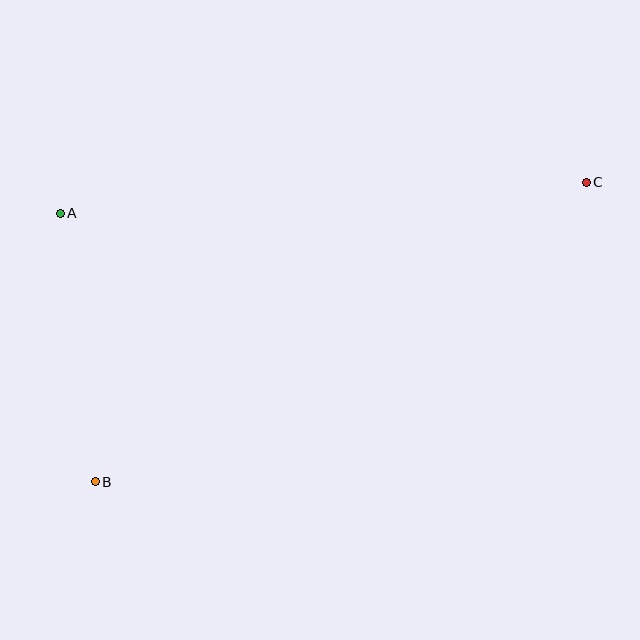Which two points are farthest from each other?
Points B and C are farthest from each other.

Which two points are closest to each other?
Points A and B are closest to each other.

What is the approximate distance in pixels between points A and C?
The distance between A and C is approximately 527 pixels.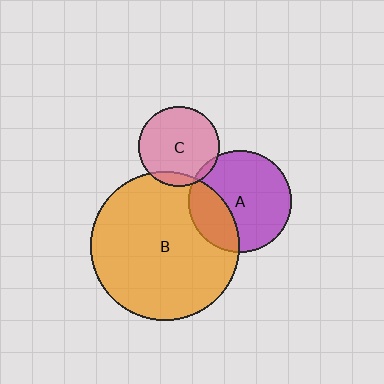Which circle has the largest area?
Circle B (orange).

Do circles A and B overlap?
Yes.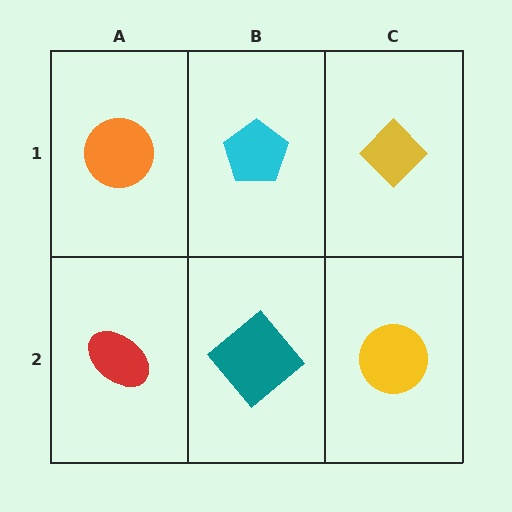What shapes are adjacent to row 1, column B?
A teal diamond (row 2, column B), an orange circle (row 1, column A), a yellow diamond (row 1, column C).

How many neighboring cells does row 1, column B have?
3.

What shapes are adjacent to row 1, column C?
A yellow circle (row 2, column C), a cyan pentagon (row 1, column B).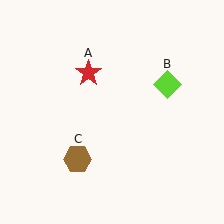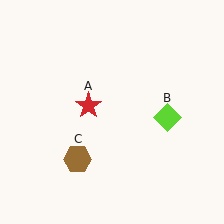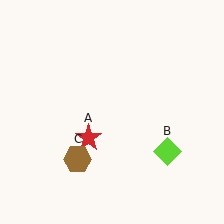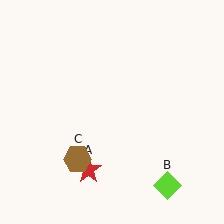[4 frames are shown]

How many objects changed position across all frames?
2 objects changed position: red star (object A), lime diamond (object B).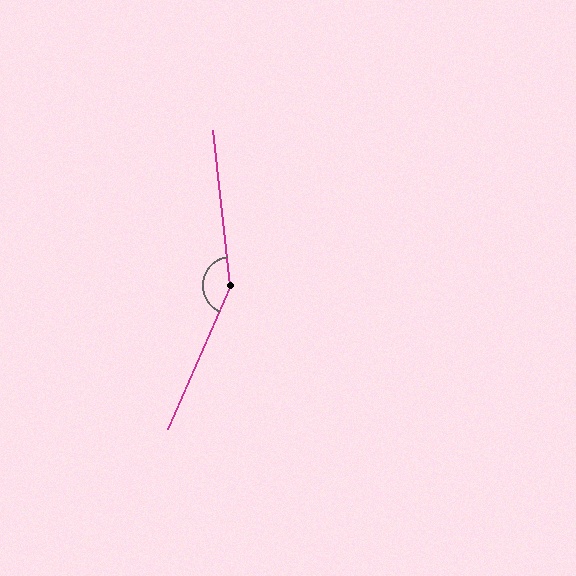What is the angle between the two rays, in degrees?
Approximately 150 degrees.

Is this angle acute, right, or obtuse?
It is obtuse.